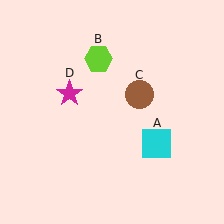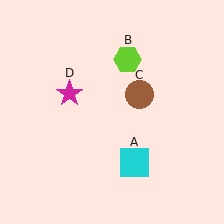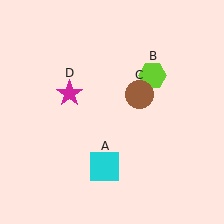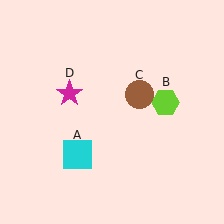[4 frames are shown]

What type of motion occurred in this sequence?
The cyan square (object A), lime hexagon (object B) rotated clockwise around the center of the scene.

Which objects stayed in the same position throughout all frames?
Brown circle (object C) and magenta star (object D) remained stationary.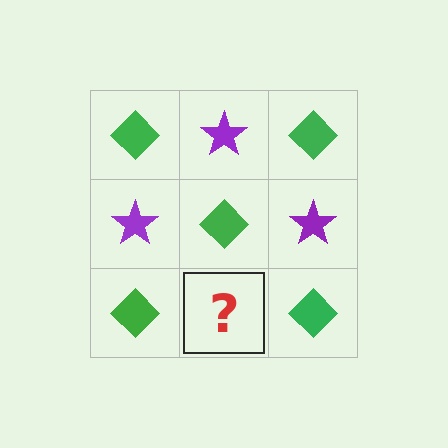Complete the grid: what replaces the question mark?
The question mark should be replaced with a purple star.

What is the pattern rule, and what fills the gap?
The rule is that it alternates green diamond and purple star in a checkerboard pattern. The gap should be filled with a purple star.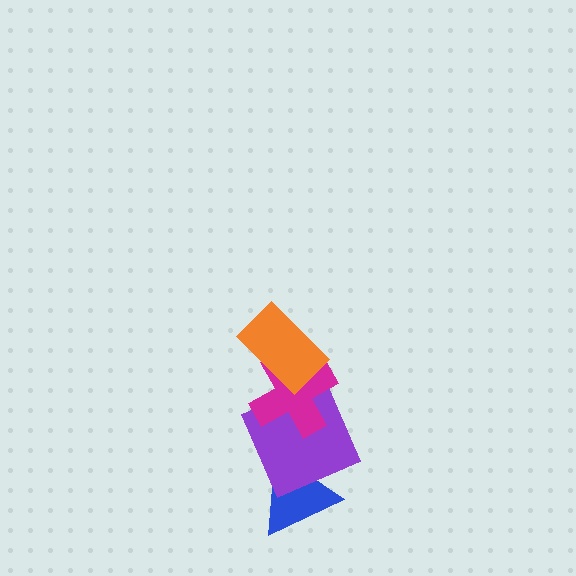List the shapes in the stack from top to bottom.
From top to bottom: the orange rectangle, the magenta cross, the purple square, the blue triangle.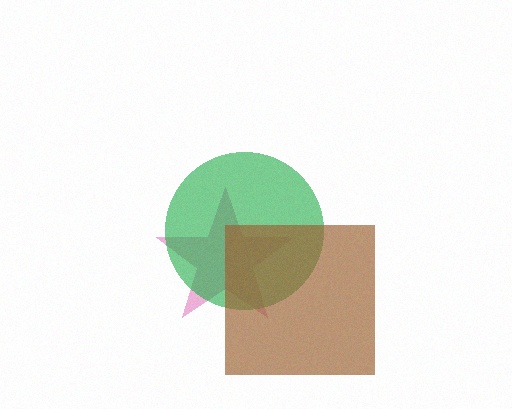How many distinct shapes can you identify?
There are 3 distinct shapes: a pink star, a green circle, a brown square.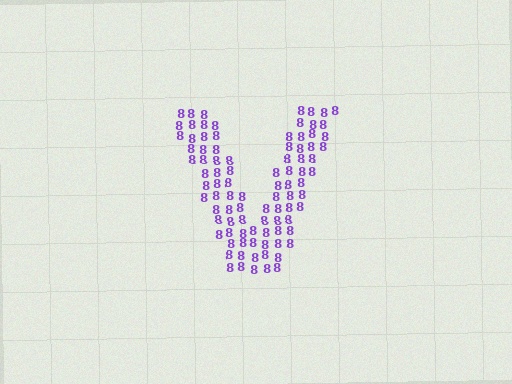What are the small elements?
The small elements are digit 8's.